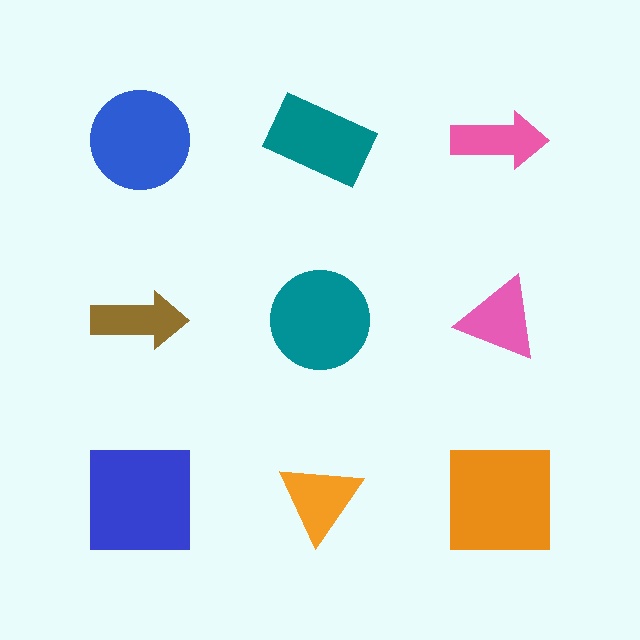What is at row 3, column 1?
A blue square.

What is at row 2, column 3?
A pink triangle.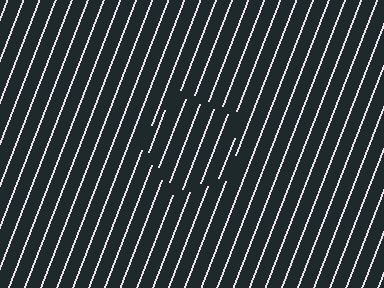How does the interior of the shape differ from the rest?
The interior of the shape contains the same grating, shifted by half a period — the contour is defined by the phase discontinuity where line-ends from the inner and outer gratings abut.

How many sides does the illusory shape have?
5 sides — the line-ends trace a pentagon.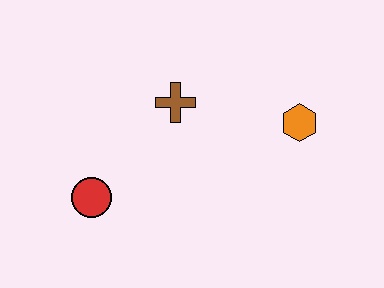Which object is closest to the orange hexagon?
The brown cross is closest to the orange hexagon.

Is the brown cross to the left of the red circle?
No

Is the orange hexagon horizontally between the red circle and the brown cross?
No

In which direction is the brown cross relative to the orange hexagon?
The brown cross is to the left of the orange hexagon.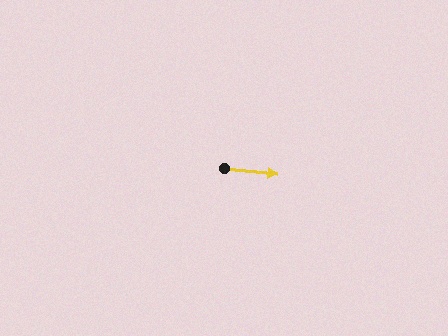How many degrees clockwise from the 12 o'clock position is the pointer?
Approximately 96 degrees.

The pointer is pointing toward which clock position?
Roughly 3 o'clock.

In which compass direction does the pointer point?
East.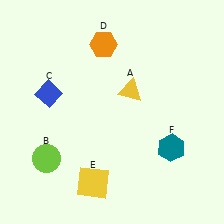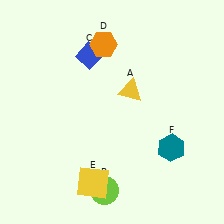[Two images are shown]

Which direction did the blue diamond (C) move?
The blue diamond (C) moved right.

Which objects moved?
The objects that moved are: the lime circle (B), the blue diamond (C).